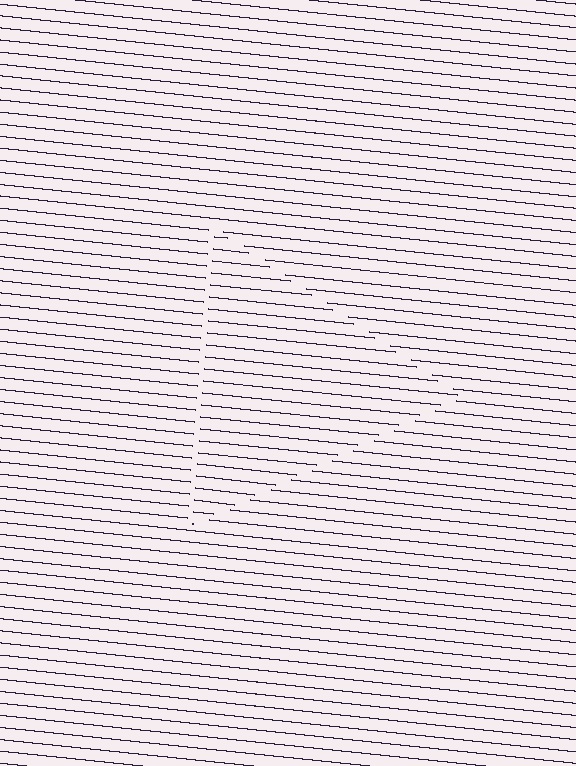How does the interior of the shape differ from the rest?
The interior of the shape contains the same grating, shifted by half a period — the contour is defined by the phase discontinuity where line-ends from the inner and outer gratings abut.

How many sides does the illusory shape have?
3 sides — the line-ends trace a triangle.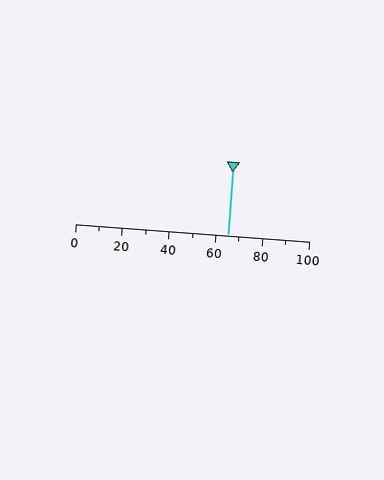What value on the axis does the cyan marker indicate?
The marker indicates approximately 65.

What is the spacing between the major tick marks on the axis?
The major ticks are spaced 20 apart.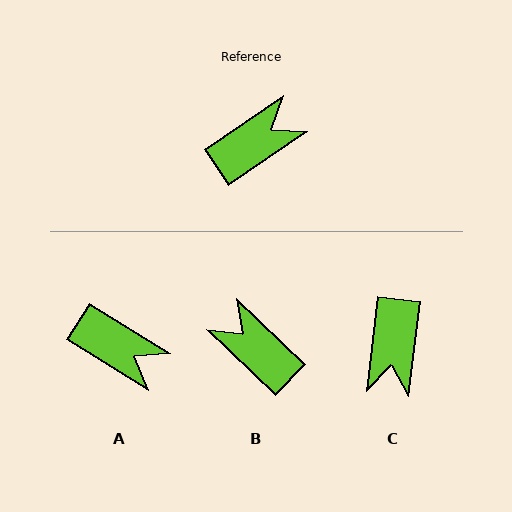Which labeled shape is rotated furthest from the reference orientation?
C, about 131 degrees away.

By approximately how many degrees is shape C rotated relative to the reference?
Approximately 131 degrees clockwise.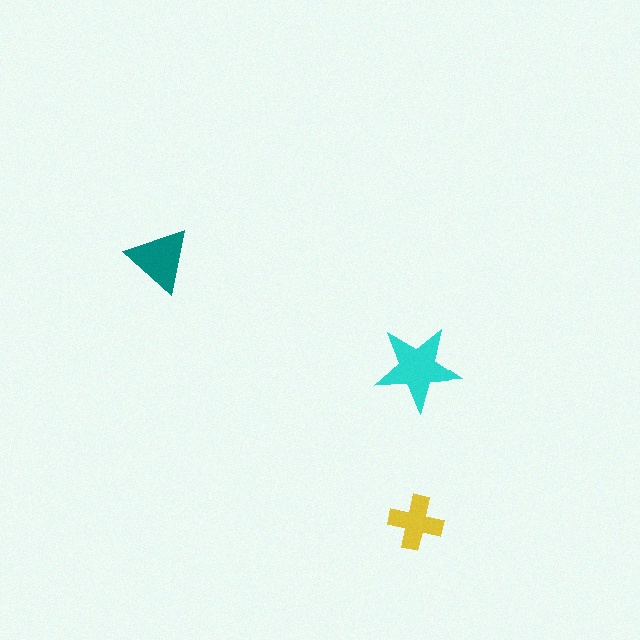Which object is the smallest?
The yellow cross.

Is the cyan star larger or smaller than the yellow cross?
Larger.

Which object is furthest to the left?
The teal triangle is leftmost.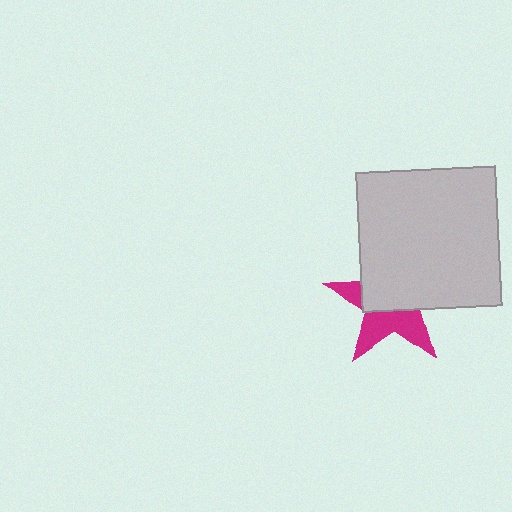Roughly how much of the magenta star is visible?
About half of it is visible (roughly 46%).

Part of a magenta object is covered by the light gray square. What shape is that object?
It is a star.